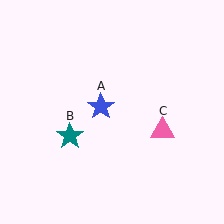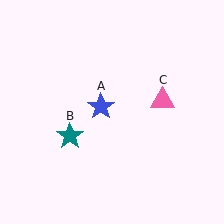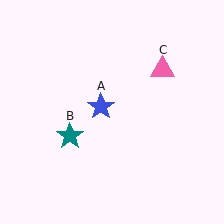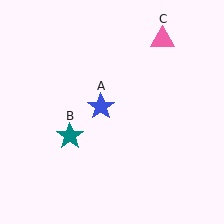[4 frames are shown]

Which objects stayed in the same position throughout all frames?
Blue star (object A) and teal star (object B) remained stationary.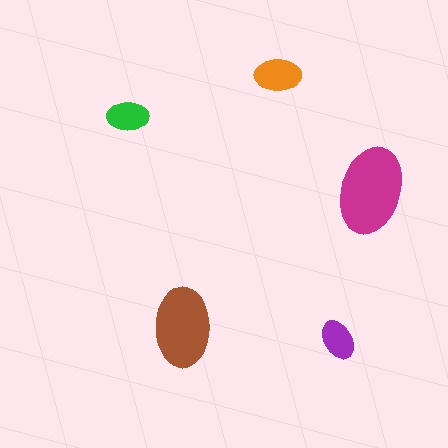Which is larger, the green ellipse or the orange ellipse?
The orange one.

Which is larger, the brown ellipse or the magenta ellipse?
The magenta one.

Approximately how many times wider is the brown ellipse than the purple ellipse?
About 2 times wider.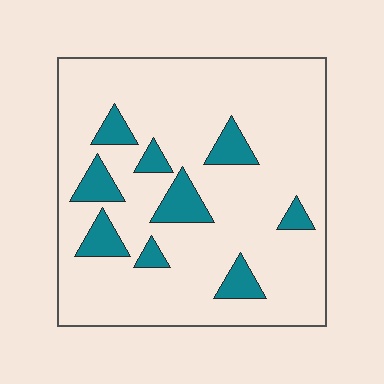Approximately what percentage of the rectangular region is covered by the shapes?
Approximately 15%.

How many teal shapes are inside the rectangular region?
9.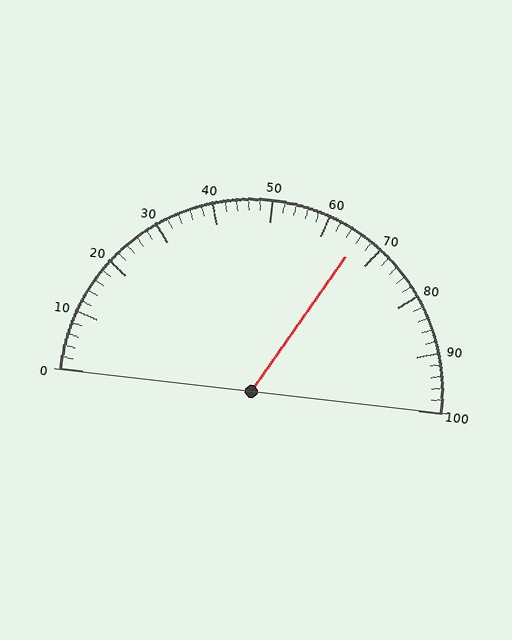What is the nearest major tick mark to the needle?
The nearest major tick mark is 70.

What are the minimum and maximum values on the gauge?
The gauge ranges from 0 to 100.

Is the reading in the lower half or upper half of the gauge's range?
The reading is in the upper half of the range (0 to 100).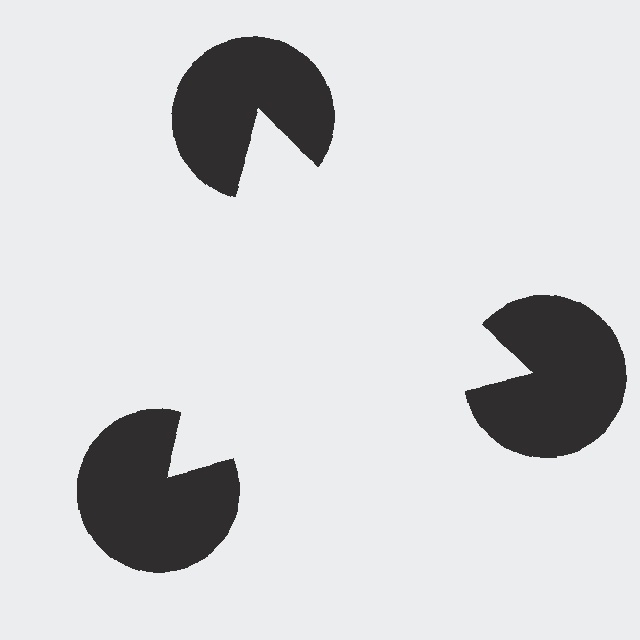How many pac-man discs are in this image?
There are 3 — one at each vertex of the illusory triangle.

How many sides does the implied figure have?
3 sides.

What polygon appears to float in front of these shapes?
An illusory triangle — its edges are inferred from the aligned wedge cuts in the pac-man discs, not physically drawn.